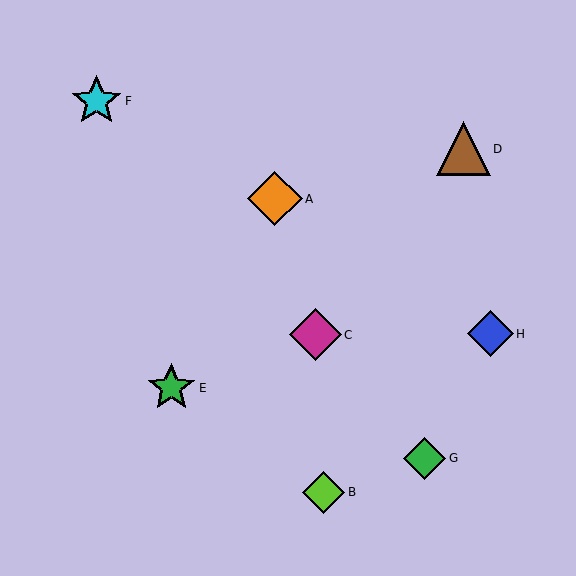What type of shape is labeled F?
Shape F is a cyan star.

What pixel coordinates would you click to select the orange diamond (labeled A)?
Click at (275, 199) to select the orange diamond A.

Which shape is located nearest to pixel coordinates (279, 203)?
The orange diamond (labeled A) at (275, 199) is nearest to that location.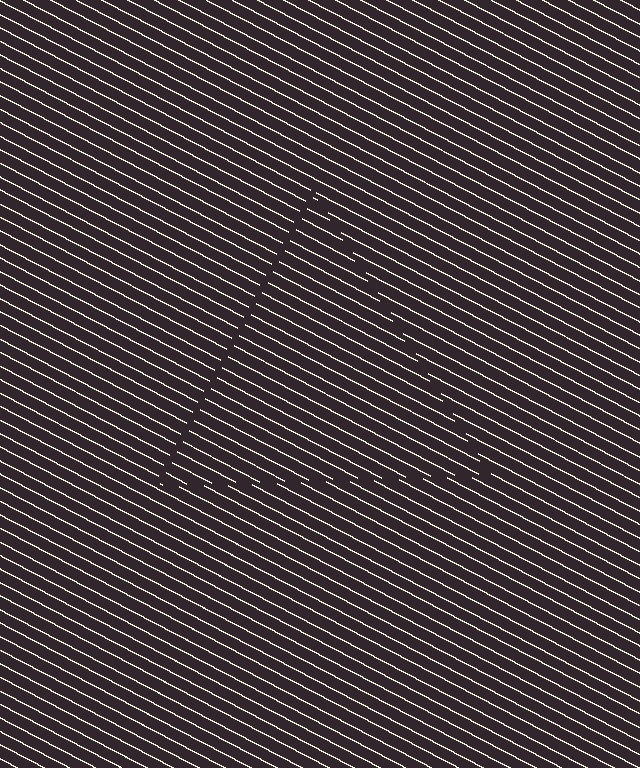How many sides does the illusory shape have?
3 sides — the line-ends trace a triangle.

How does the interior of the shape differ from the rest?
The interior of the shape contains the same grating, shifted by half a period — the contour is defined by the phase discontinuity where line-ends from the inner and outer gratings abut.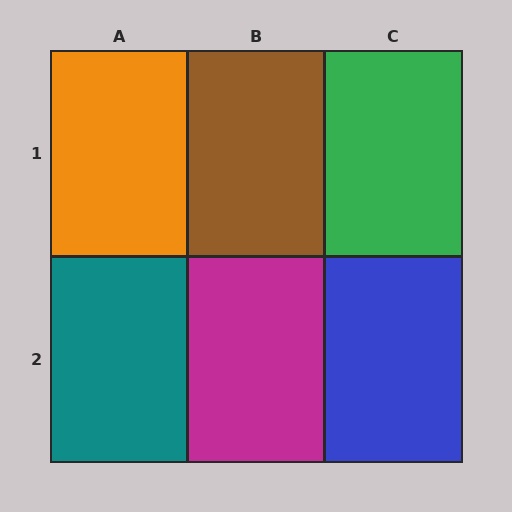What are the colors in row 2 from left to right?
Teal, magenta, blue.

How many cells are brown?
1 cell is brown.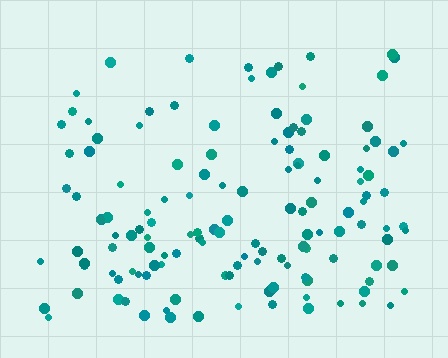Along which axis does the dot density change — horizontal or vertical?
Vertical.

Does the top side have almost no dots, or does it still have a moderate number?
Still a moderate number, just noticeably fewer than the bottom.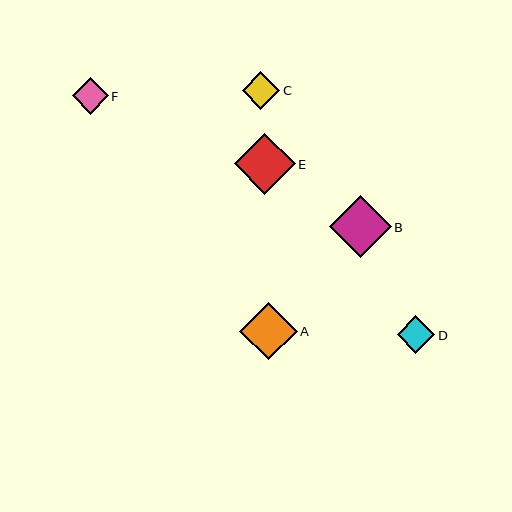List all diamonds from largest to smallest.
From largest to smallest: B, E, A, C, D, F.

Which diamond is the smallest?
Diamond F is the smallest with a size of approximately 36 pixels.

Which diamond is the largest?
Diamond B is the largest with a size of approximately 62 pixels.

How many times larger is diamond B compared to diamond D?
Diamond B is approximately 1.7 times the size of diamond D.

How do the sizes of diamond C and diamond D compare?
Diamond C and diamond D are approximately the same size.